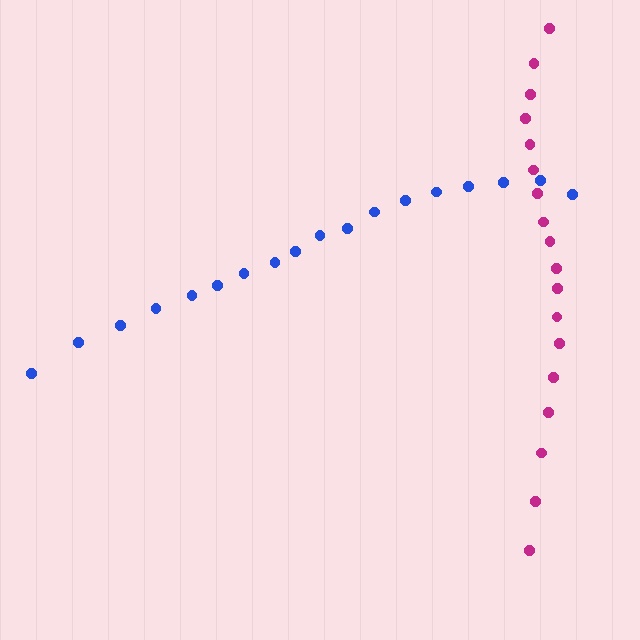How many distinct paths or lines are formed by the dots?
There are 2 distinct paths.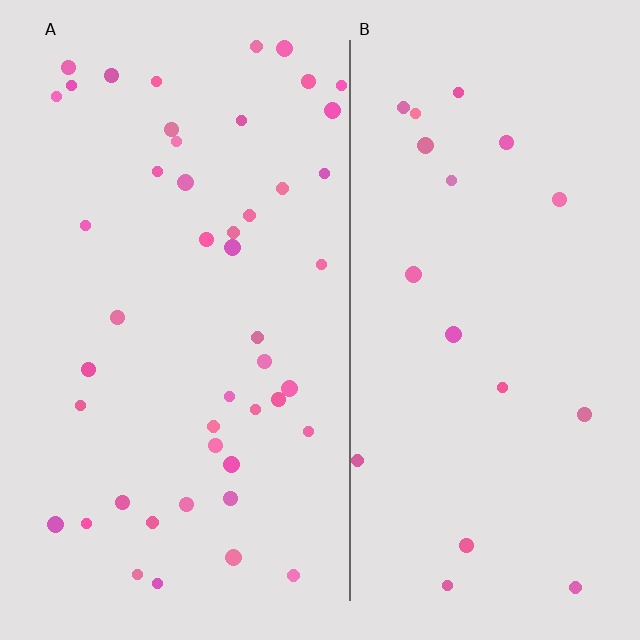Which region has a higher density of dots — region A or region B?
A (the left).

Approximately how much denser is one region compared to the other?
Approximately 2.5× — region A over region B.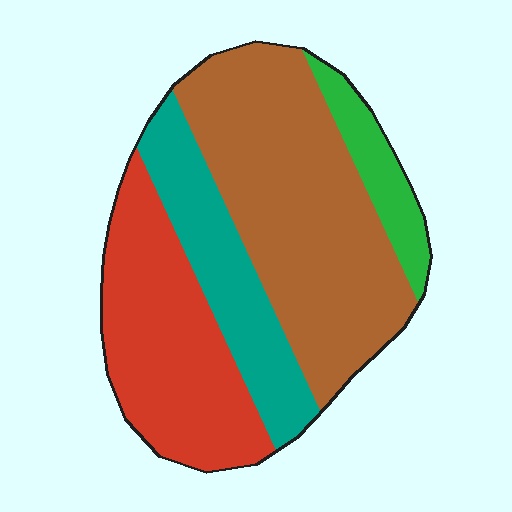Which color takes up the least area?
Green, at roughly 10%.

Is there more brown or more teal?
Brown.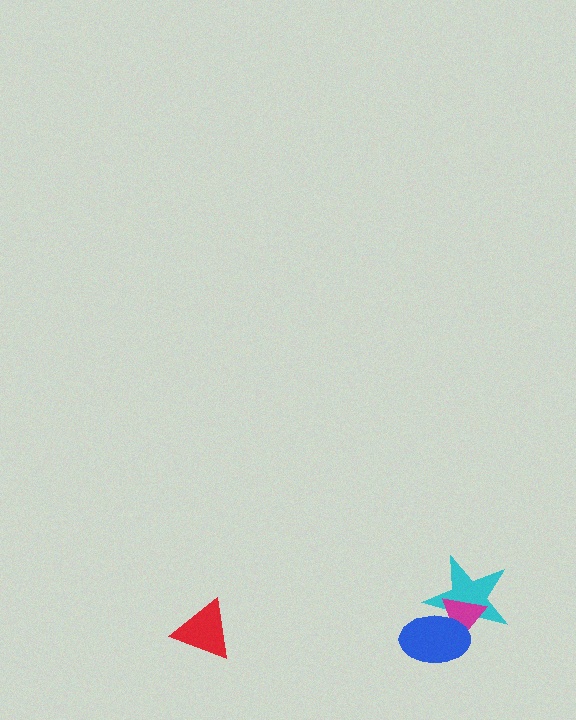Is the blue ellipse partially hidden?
No, no other shape covers it.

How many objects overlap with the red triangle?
0 objects overlap with the red triangle.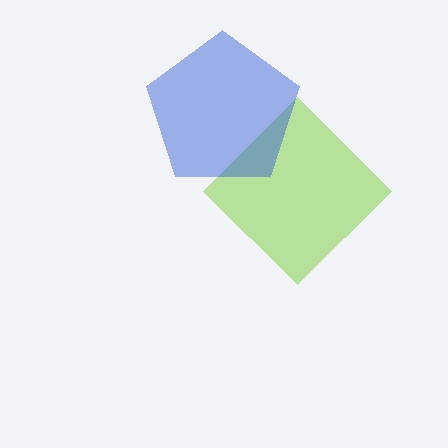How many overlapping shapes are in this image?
There are 2 overlapping shapes in the image.